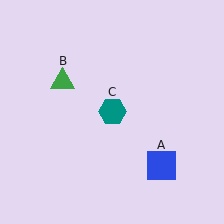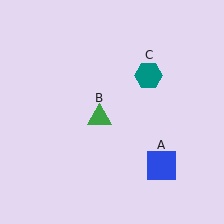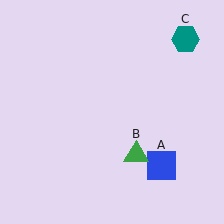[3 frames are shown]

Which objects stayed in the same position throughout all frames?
Blue square (object A) remained stationary.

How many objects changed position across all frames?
2 objects changed position: green triangle (object B), teal hexagon (object C).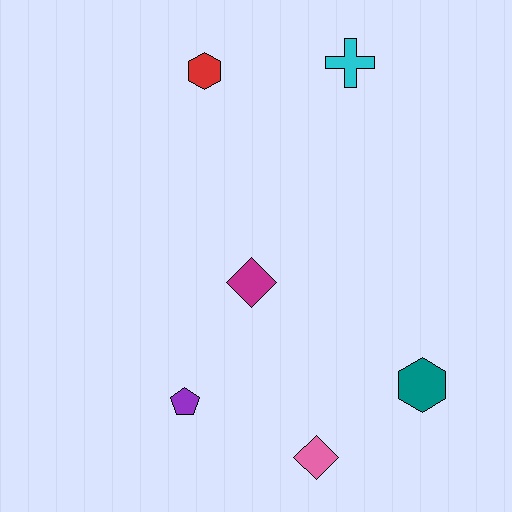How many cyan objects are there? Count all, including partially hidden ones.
There is 1 cyan object.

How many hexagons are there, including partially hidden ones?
There are 2 hexagons.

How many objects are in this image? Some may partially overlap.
There are 6 objects.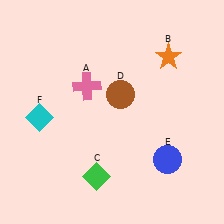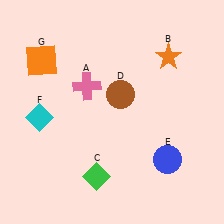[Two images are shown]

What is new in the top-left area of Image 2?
An orange square (G) was added in the top-left area of Image 2.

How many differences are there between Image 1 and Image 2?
There is 1 difference between the two images.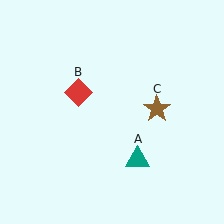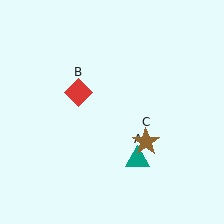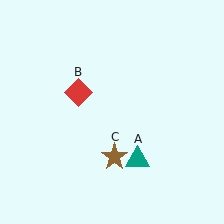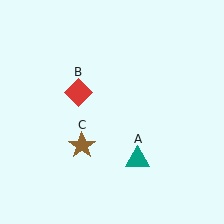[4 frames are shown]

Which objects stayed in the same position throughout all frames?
Teal triangle (object A) and red diamond (object B) remained stationary.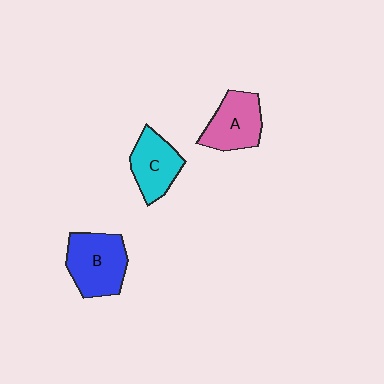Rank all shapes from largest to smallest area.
From largest to smallest: B (blue), A (pink), C (cyan).